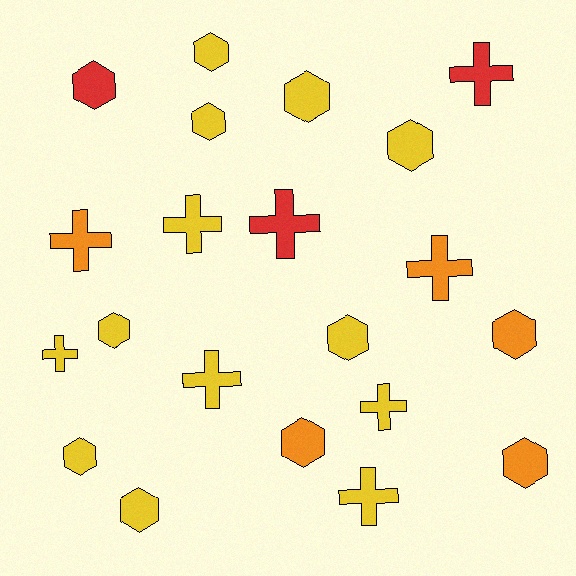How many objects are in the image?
There are 21 objects.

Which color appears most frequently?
Yellow, with 13 objects.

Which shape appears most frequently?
Hexagon, with 12 objects.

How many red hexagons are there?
There is 1 red hexagon.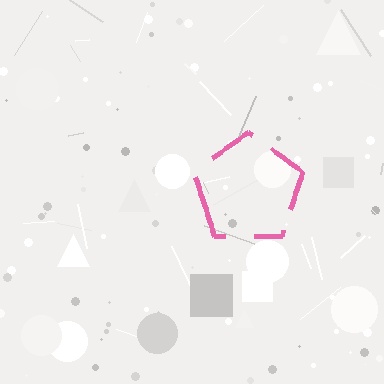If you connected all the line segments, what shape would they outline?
They would outline a pentagon.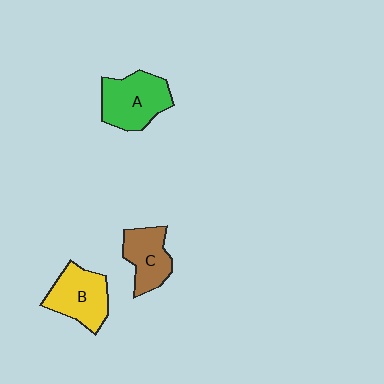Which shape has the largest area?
Shape A (green).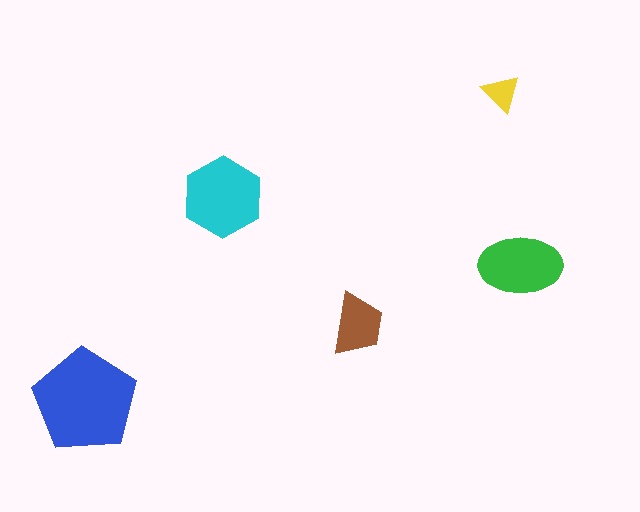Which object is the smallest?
The yellow triangle.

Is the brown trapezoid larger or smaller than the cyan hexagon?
Smaller.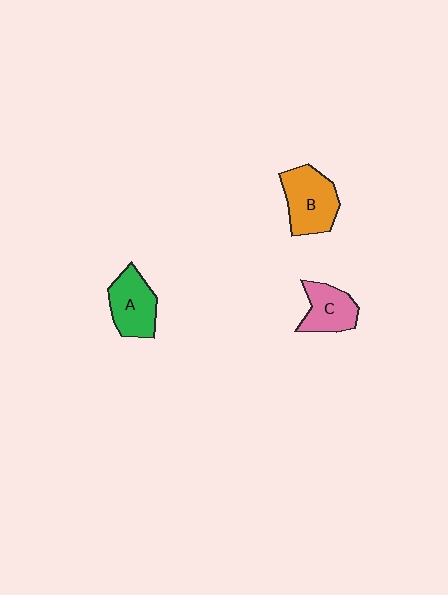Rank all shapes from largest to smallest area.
From largest to smallest: B (orange), A (green), C (pink).